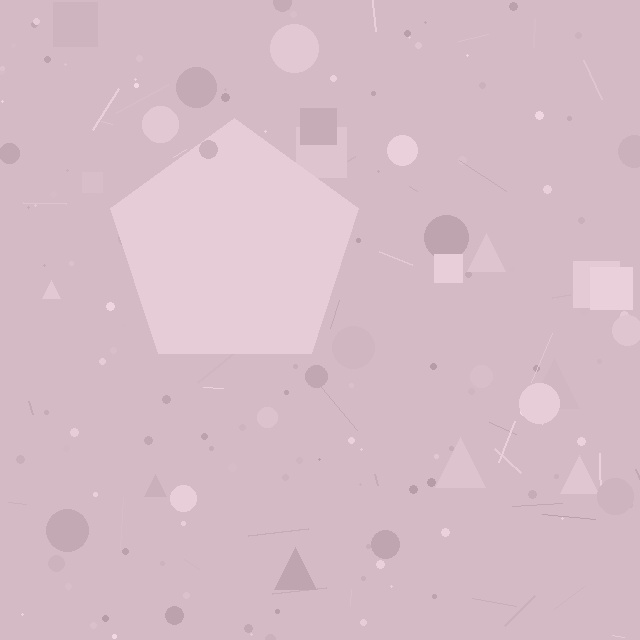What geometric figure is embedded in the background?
A pentagon is embedded in the background.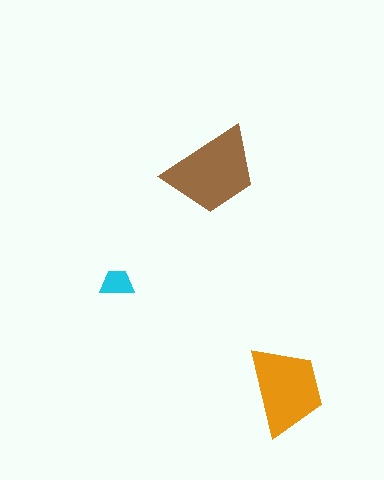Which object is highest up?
The brown trapezoid is topmost.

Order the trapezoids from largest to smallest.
the brown one, the orange one, the cyan one.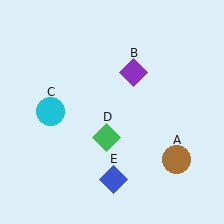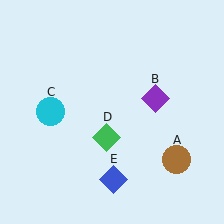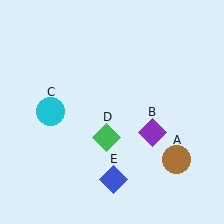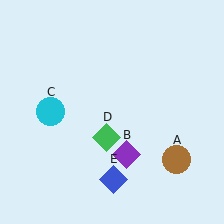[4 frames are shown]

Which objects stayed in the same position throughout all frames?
Brown circle (object A) and cyan circle (object C) and green diamond (object D) and blue diamond (object E) remained stationary.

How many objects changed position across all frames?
1 object changed position: purple diamond (object B).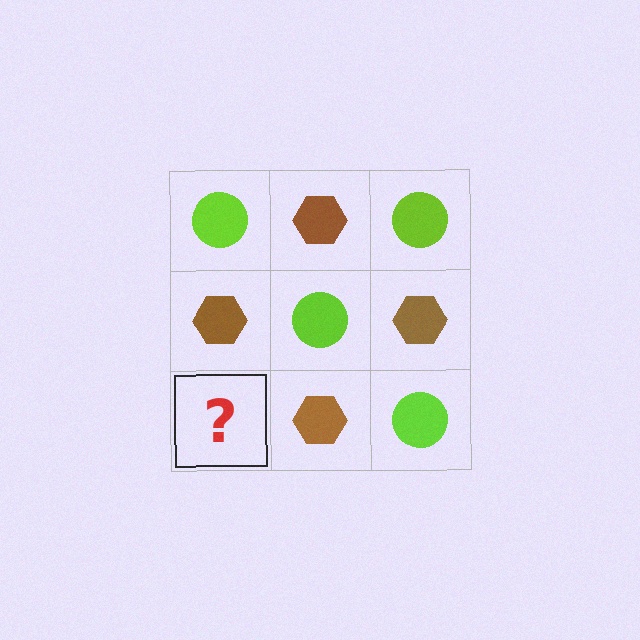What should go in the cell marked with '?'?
The missing cell should contain a lime circle.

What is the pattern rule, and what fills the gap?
The rule is that it alternates lime circle and brown hexagon in a checkerboard pattern. The gap should be filled with a lime circle.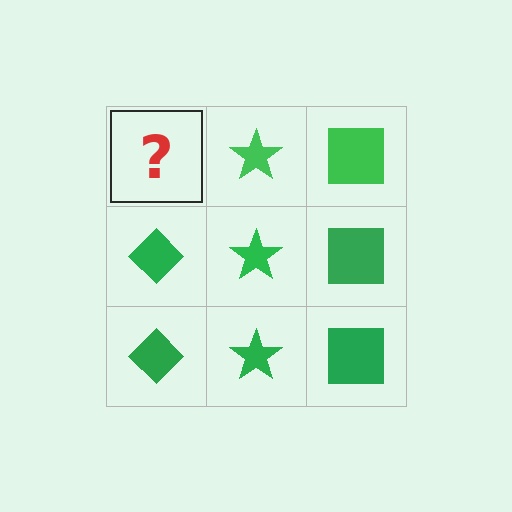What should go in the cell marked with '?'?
The missing cell should contain a green diamond.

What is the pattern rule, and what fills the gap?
The rule is that each column has a consistent shape. The gap should be filled with a green diamond.